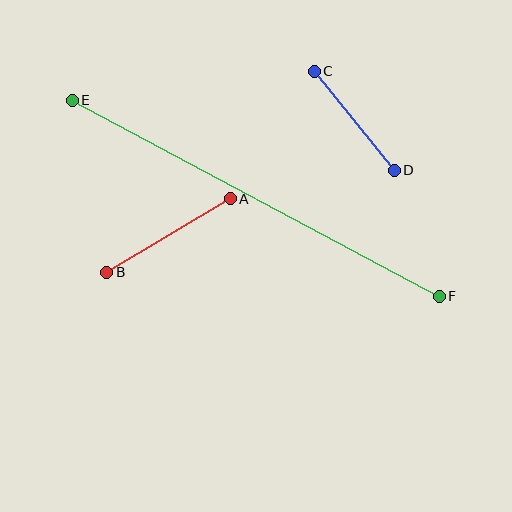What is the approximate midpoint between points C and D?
The midpoint is at approximately (354, 121) pixels.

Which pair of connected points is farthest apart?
Points E and F are farthest apart.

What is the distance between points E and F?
The distance is approximately 416 pixels.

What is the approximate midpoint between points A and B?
The midpoint is at approximately (169, 236) pixels.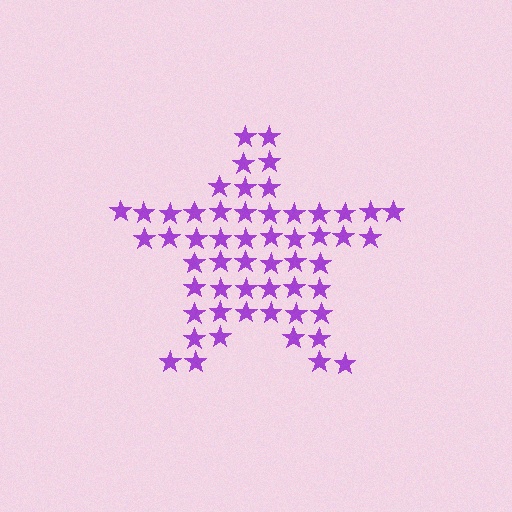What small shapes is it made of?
It is made of small stars.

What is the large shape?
The large shape is a star.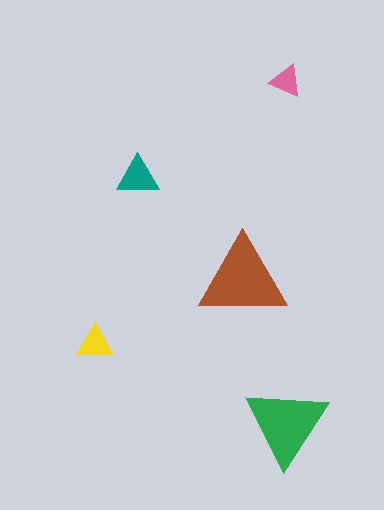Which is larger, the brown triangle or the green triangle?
The brown one.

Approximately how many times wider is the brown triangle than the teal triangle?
About 2 times wider.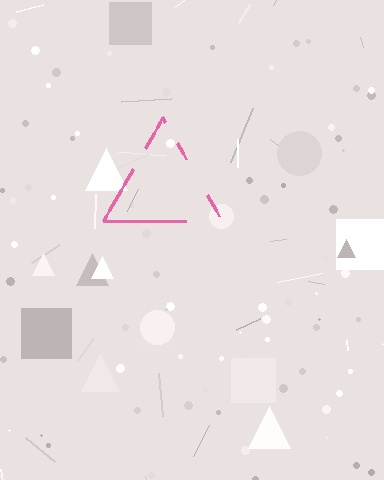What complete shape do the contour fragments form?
The contour fragments form a triangle.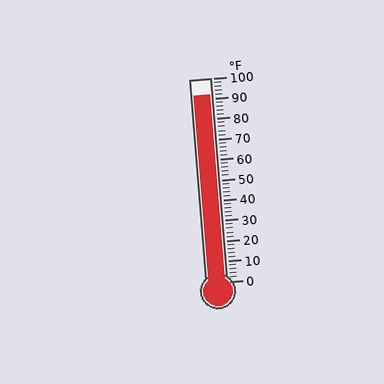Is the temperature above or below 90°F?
The temperature is above 90°F.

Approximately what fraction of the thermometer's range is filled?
The thermometer is filled to approximately 90% of its range.